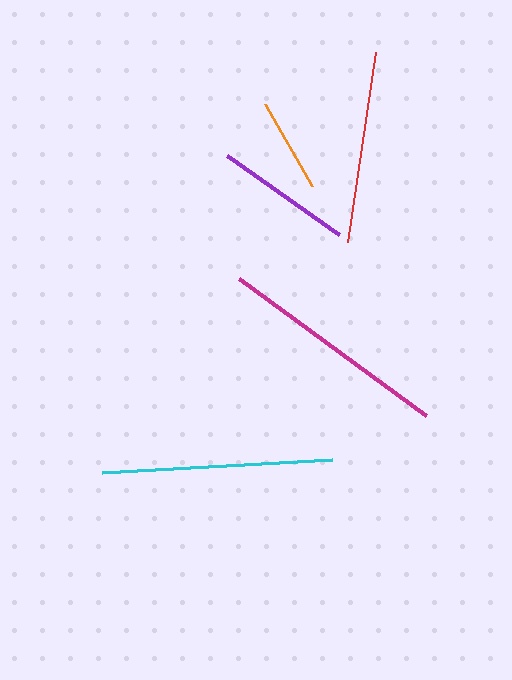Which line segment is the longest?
The magenta line is the longest at approximately 232 pixels.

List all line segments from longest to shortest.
From longest to shortest: magenta, cyan, red, purple, orange.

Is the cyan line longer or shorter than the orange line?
The cyan line is longer than the orange line.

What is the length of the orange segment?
The orange segment is approximately 95 pixels long.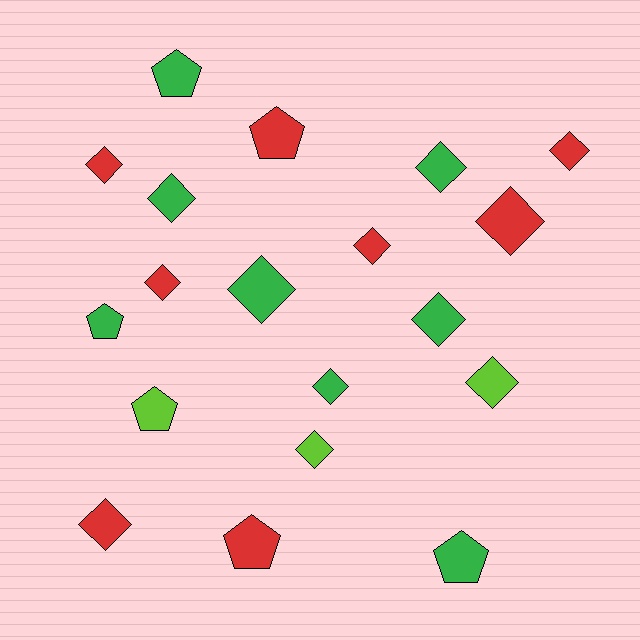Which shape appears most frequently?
Diamond, with 13 objects.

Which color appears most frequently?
Red, with 8 objects.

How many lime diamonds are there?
There are 2 lime diamonds.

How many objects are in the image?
There are 19 objects.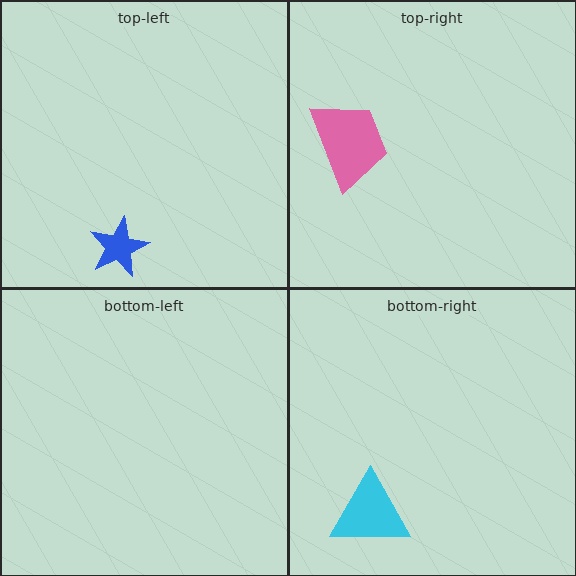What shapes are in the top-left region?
The blue star.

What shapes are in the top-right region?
The pink trapezoid.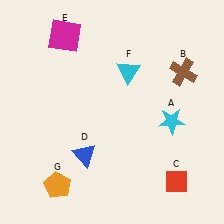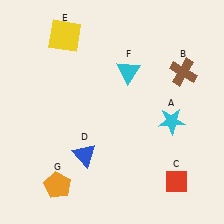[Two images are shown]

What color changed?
The square (E) changed from magenta in Image 1 to yellow in Image 2.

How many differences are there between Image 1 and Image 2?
There is 1 difference between the two images.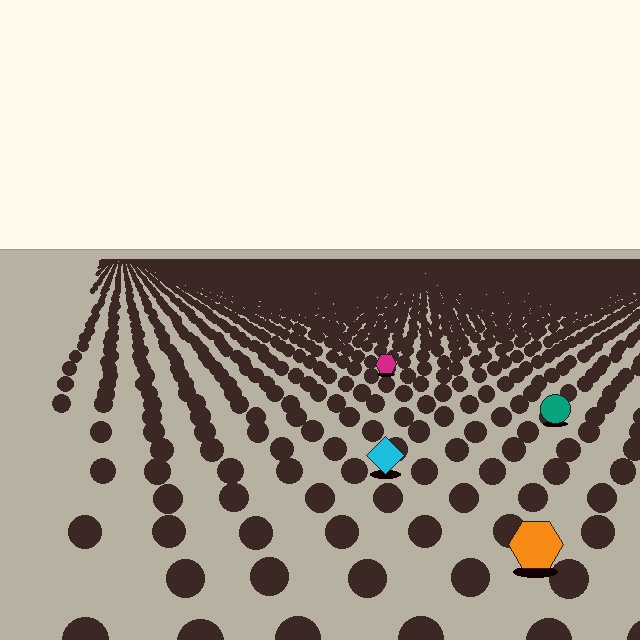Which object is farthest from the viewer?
The magenta hexagon is farthest from the viewer. It appears smaller and the ground texture around it is denser.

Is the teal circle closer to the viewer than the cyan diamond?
No. The cyan diamond is closer — you can tell from the texture gradient: the ground texture is coarser near it.